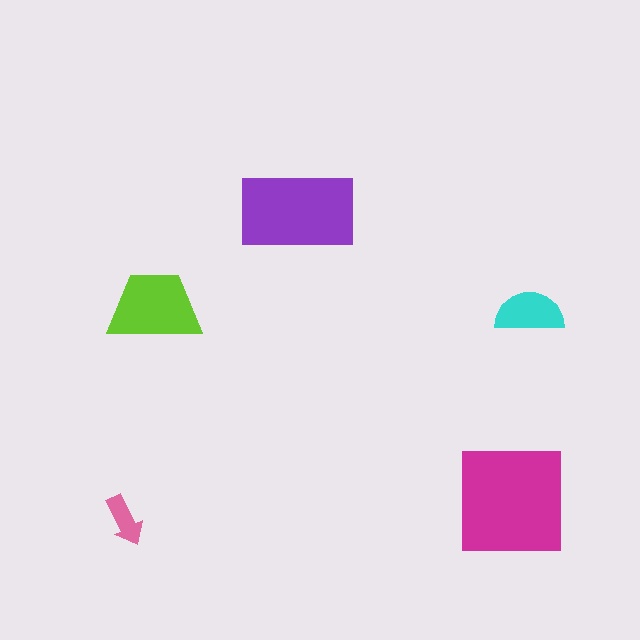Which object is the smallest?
The pink arrow.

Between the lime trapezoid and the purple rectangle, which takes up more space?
The purple rectangle.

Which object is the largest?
The magenta square.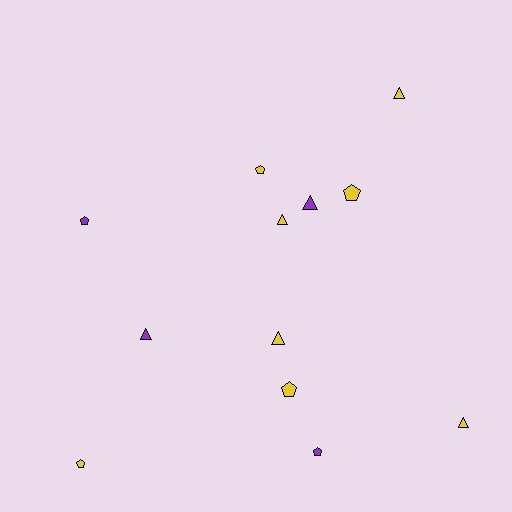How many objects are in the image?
There are 12 objects.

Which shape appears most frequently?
Triangle, with 6 objects.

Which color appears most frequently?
Yellow, with 8 objects.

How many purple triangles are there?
There are 2 purple triangles.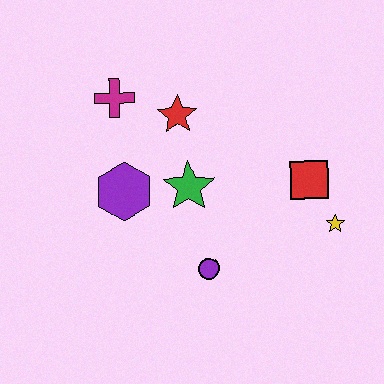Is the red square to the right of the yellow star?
No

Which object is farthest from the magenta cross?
The yellow star is farthest from the magenta cross.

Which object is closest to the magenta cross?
The red star is closest to the magenta cross.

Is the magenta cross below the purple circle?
No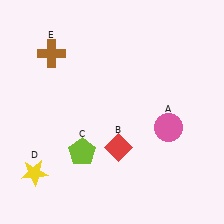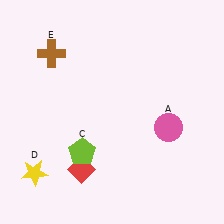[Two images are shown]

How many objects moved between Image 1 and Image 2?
1 object moved between the two images.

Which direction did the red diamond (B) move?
The red diamond (B) moved left.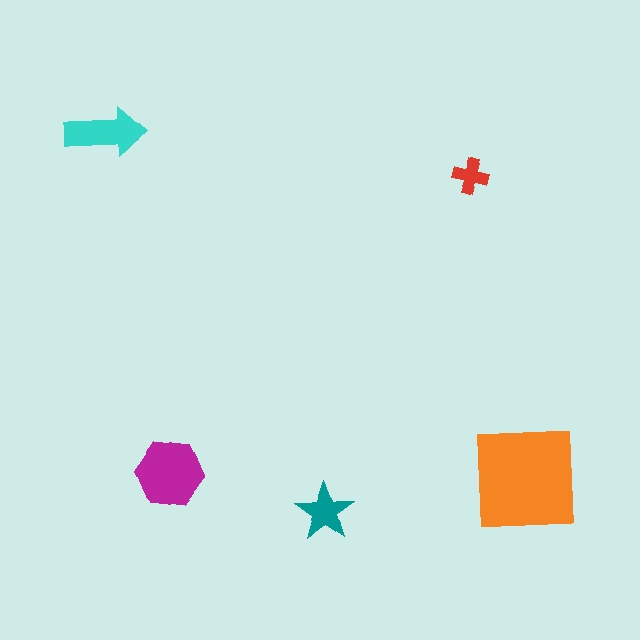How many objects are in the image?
There are 5 objects in the image.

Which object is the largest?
The orange square.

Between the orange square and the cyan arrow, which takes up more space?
The orange square.